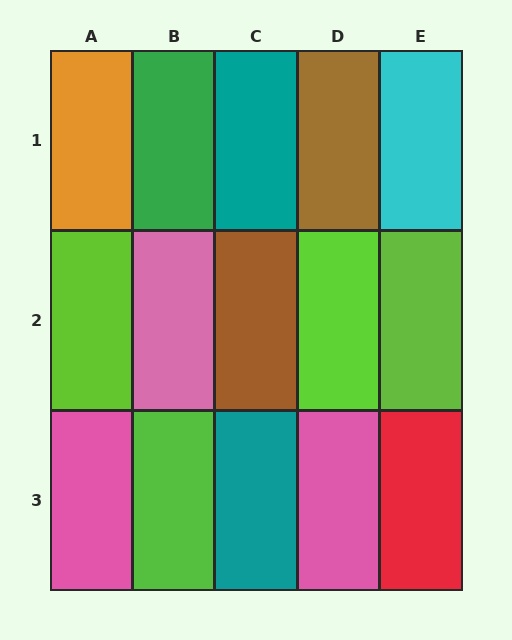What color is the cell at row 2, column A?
Lime.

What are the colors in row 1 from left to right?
Orange, green, teal, brown, cyan.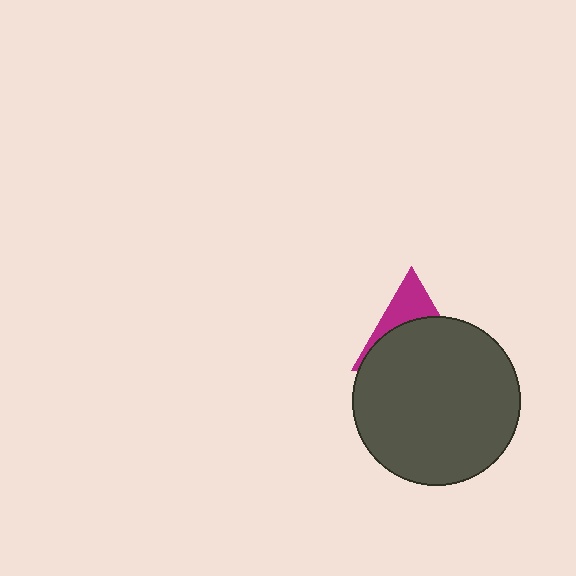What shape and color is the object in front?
The object in front is a dark gray circle.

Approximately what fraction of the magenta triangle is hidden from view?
Roughly 67% of the magenta triangle is hidden behind the dark gray circle.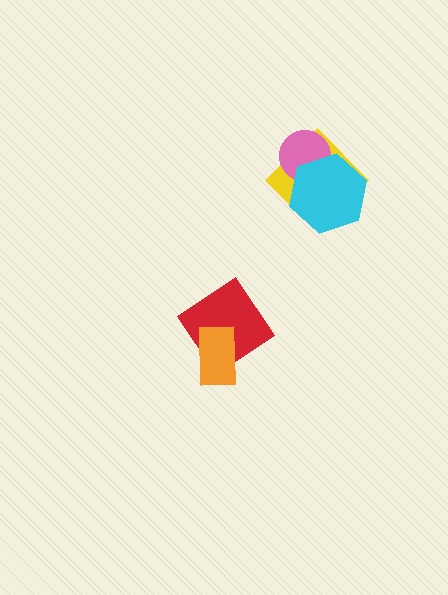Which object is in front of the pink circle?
The cyan hexagon is in front of the pink circle.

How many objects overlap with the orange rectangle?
1 object overlaps with the orange rectangle.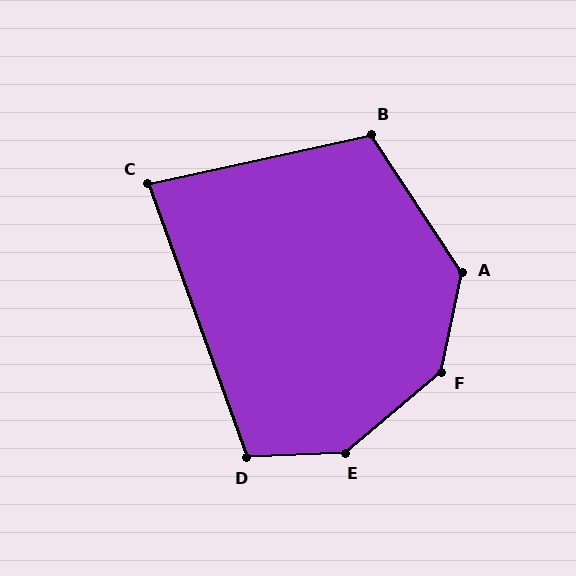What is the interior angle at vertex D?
Approximately 107 degrees (obtuse).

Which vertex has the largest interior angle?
E, at approximately 143 degrees.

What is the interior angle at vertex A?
Approximately 135 degrees (obtuse).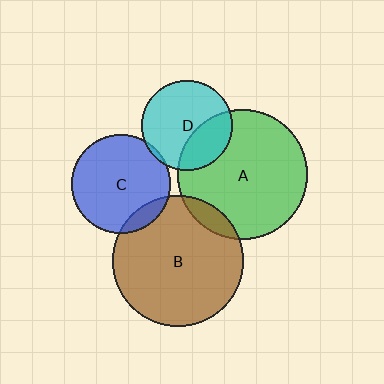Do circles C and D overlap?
Yes.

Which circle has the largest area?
Circle B (brown).